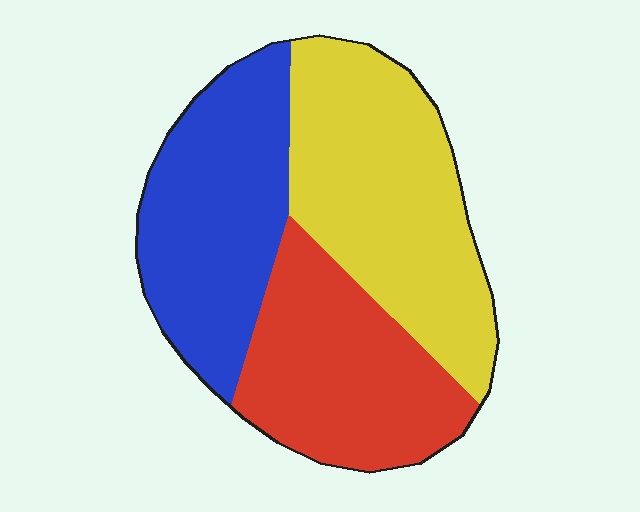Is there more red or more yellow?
Yellow.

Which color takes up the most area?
Yellow, at roughly 40%.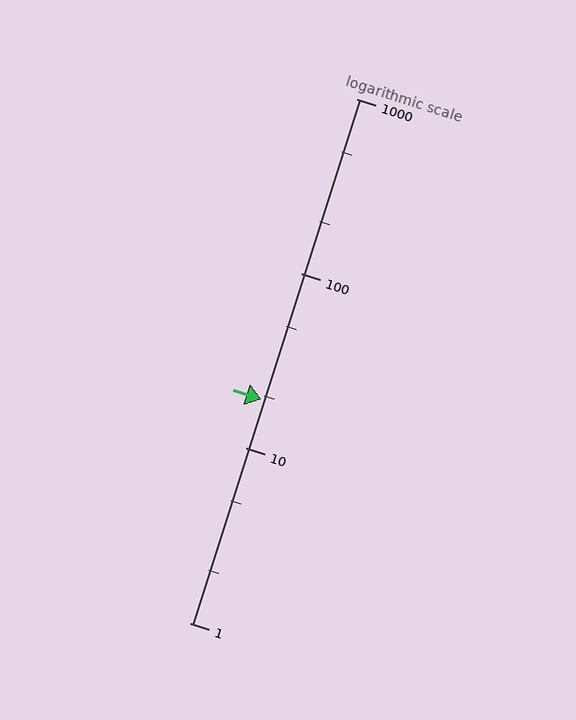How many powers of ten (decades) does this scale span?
The scale spans 3 decades, from 1 to 1000.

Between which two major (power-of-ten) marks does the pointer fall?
The pointer is between 10 and 100.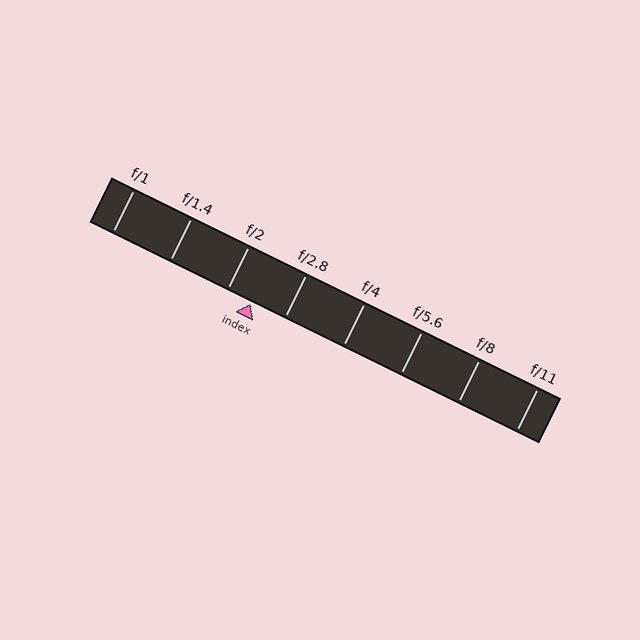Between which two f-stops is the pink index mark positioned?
The index mark is between f/2 and f/2.8.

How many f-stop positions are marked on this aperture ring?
There are 8 f-stop positions marked.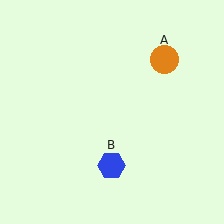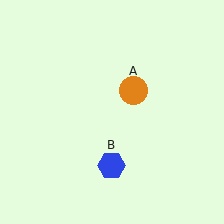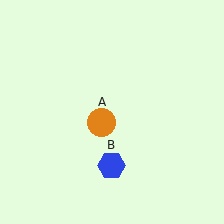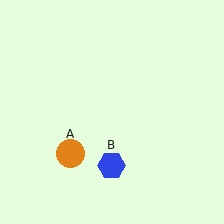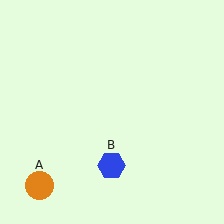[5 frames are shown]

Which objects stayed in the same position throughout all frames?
Blue hexagon (object B) remained stationary.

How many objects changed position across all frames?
1 object changed position: orange circle (object A).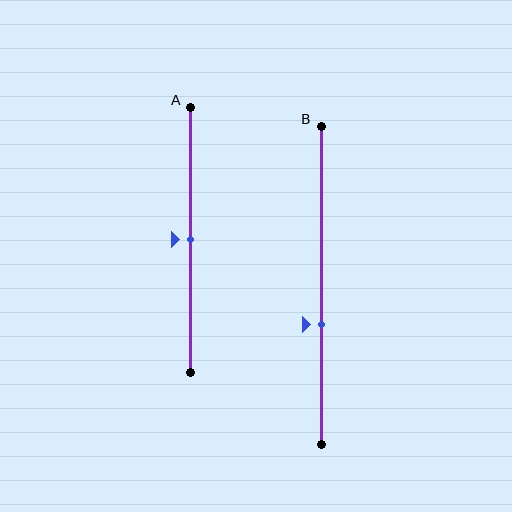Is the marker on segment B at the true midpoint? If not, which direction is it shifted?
No, the marker on segment B is shifted downward by about 12% of the segment length.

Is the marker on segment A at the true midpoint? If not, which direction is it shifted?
Yes, the marker on segment A is at the true midpoint.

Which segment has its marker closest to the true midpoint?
Segment A has its marker closest to the true midpoint.